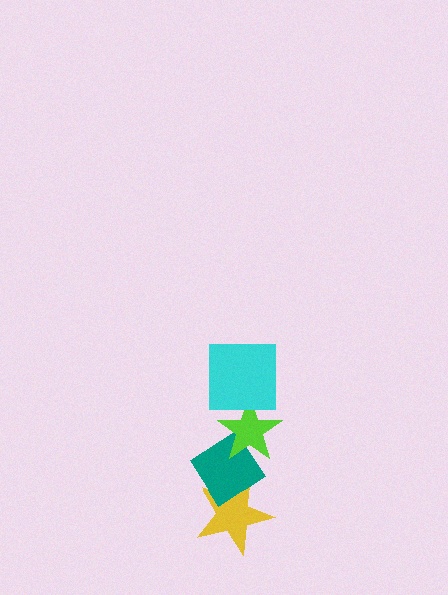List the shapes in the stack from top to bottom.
From top to bottom: the cyan square, the lime star, the teal diamond, the yellow star.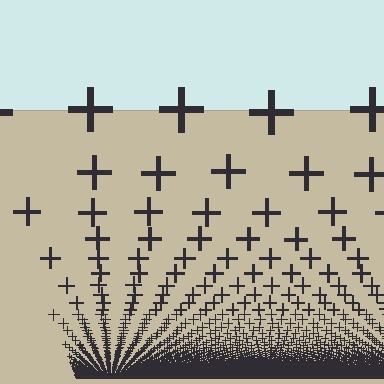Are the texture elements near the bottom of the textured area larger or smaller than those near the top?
Smaller. The gradient is inverted — elements near the bottom are smaller and denser.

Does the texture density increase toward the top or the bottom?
Density increases toward the bottom.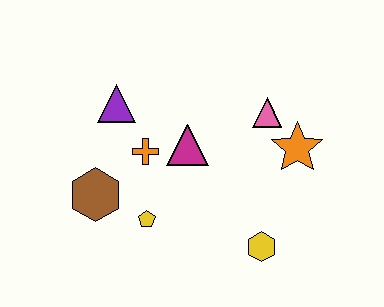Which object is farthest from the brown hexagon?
The orange star is farthest from the brown hexagon.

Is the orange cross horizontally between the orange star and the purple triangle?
Yes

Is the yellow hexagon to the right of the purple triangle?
Yes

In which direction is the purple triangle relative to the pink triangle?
The purple triangle is to the left of the pink triangle.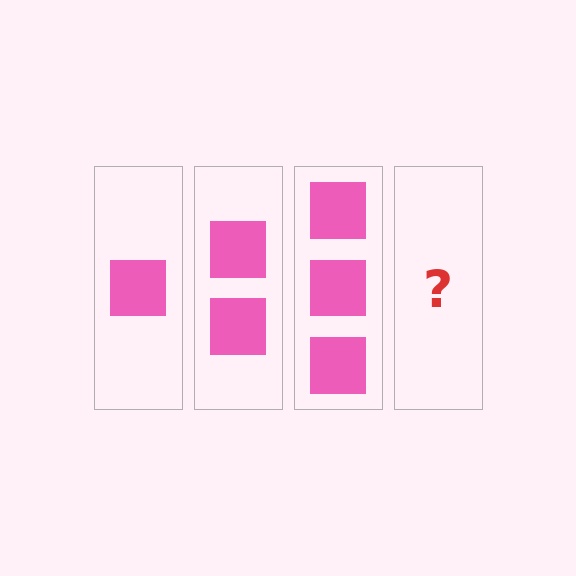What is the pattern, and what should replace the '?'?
The pattern is that each step adds one more square. The '?' should be 4 squares.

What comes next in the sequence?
The next element should be 4 squares.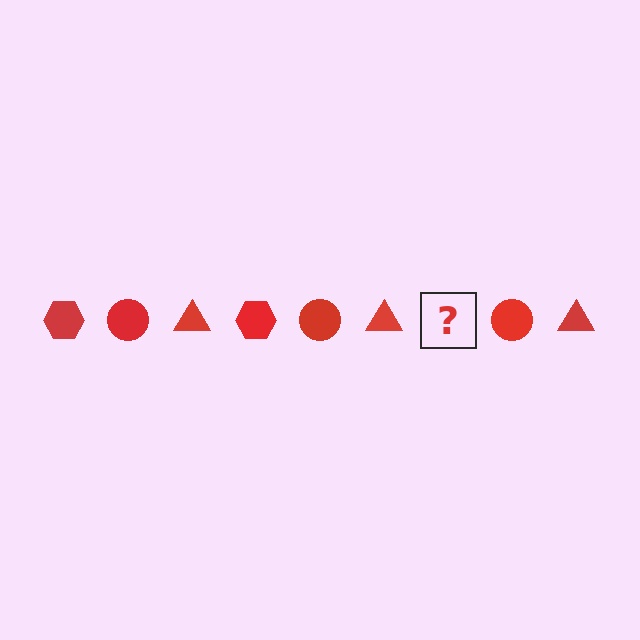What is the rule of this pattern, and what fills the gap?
The rule is that the pattern cycles through hexagon, circle, triangle shapes in red. The gap should be filled with a red hexagon.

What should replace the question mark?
The question mark should be replaced with a red hexagon.